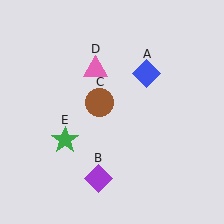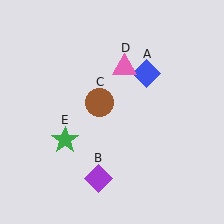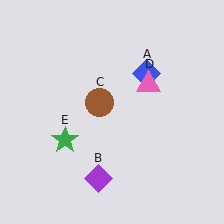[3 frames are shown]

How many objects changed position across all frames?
1 object changed position: pink triangle (object D).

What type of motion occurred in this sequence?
The pink triangle (object D) rotated clockwise around the center of the scene.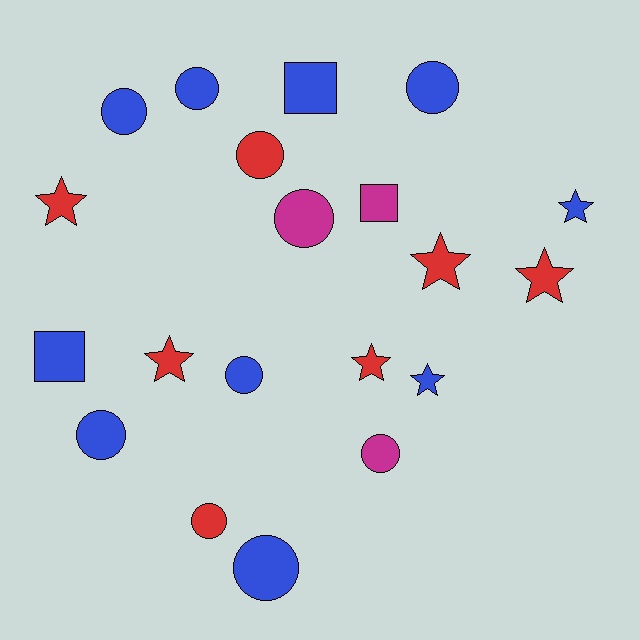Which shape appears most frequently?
Circle, with 10 objects.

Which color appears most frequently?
Blue, with 10 objects.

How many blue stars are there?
There are 2 blue stars.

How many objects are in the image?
There are 20 objects.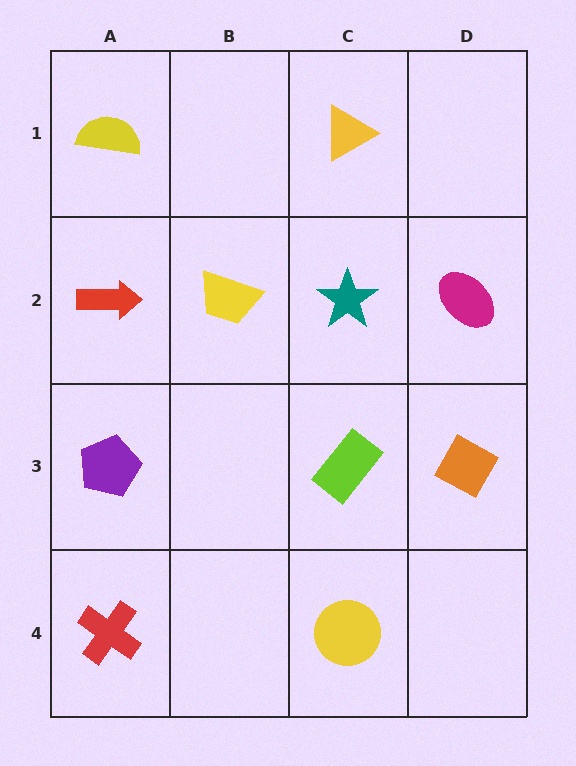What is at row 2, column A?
A red arrow.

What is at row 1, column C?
A yellow triangle.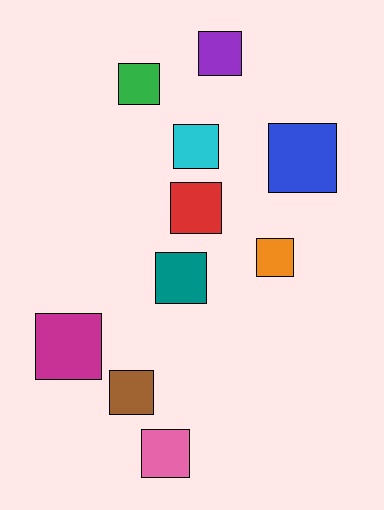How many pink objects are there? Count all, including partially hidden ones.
There is 1 pink object.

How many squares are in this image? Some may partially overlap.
There are 10 squares.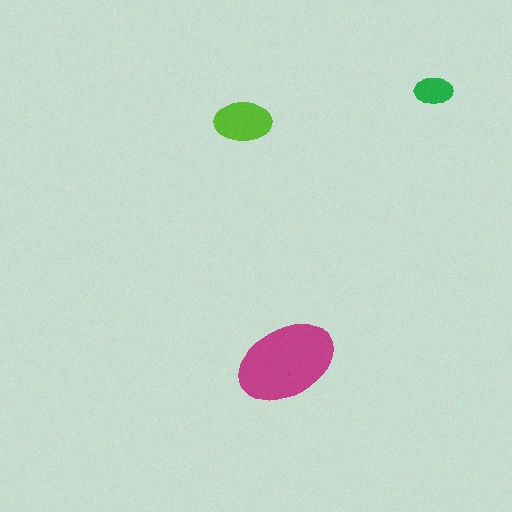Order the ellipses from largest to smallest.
the magenta one, the lime one, the green one.